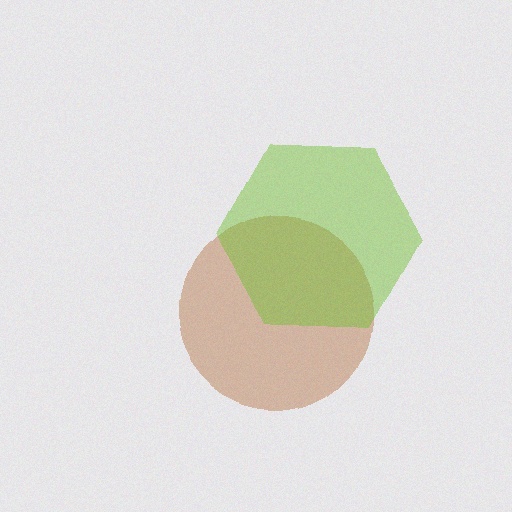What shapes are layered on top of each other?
The layered shapes are: a brown circle, a lime hexagon.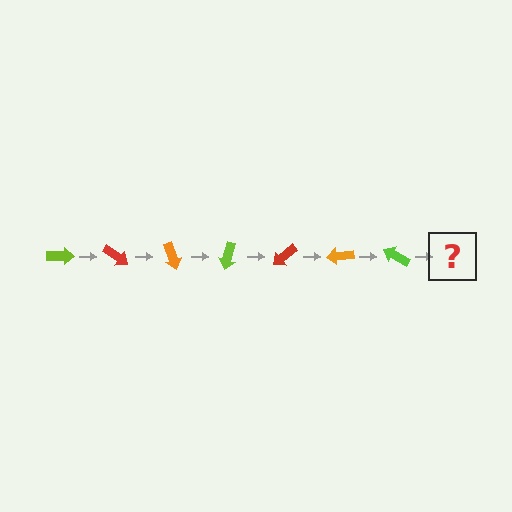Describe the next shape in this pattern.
It should be a red arrow, rotated 245 degrees from the start.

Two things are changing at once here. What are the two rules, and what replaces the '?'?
The two rules are that it rotates 35 degrees each step and the color cycles through lime, red, and orange. The '?' should be a red arrow, rotated 245 degrees from the start.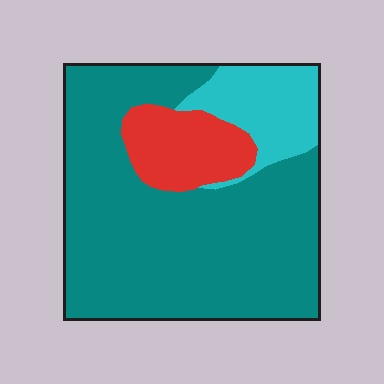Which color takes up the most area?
Teal, at roughly 70%.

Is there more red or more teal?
Teal.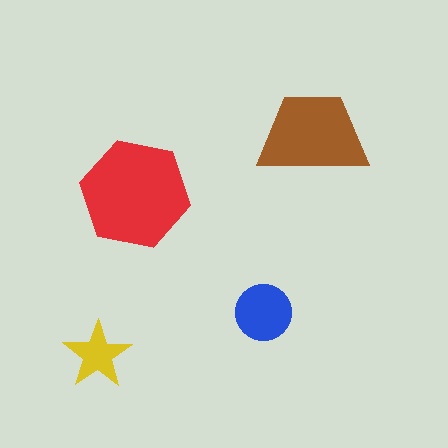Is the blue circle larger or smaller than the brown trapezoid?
Smaller.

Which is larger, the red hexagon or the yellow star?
The red hexagon.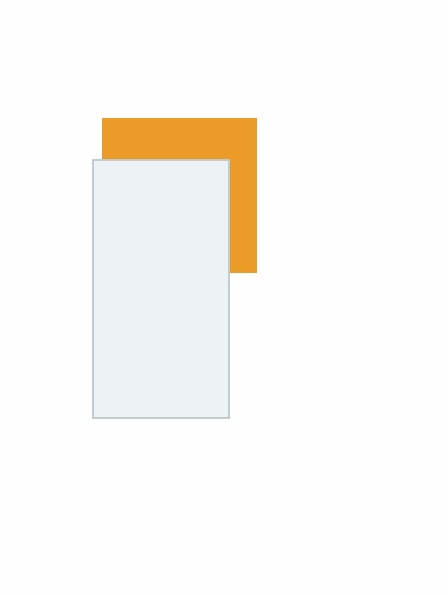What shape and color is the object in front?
The object in front is a white rectangle.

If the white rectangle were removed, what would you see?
You would see the complete orange square.